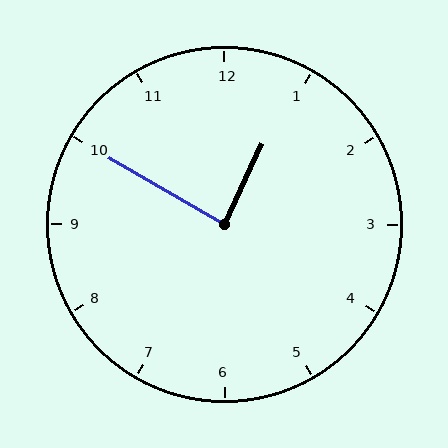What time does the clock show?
12:50.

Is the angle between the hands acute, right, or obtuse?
It is right.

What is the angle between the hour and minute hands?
Approximately 85 degrees.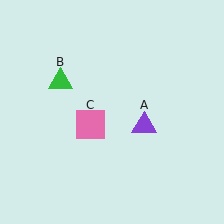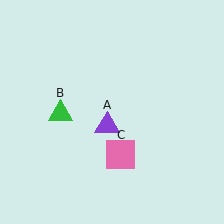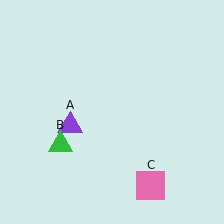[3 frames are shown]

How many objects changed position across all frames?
3 objects changed position: purple triangle (object A), green triangle (object B), pink square (object C).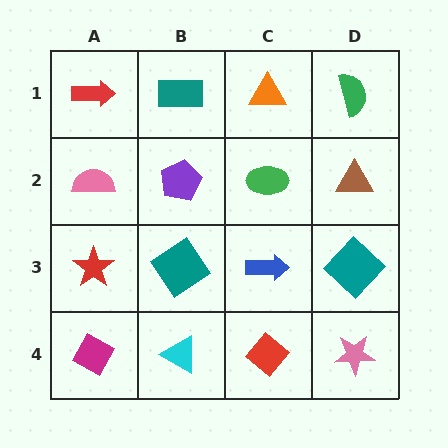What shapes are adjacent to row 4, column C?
A blue arrow (row 3, column C), a cyan triangle (row 4, column B), a pink star (row 4, column D).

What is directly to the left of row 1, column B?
A red arrow.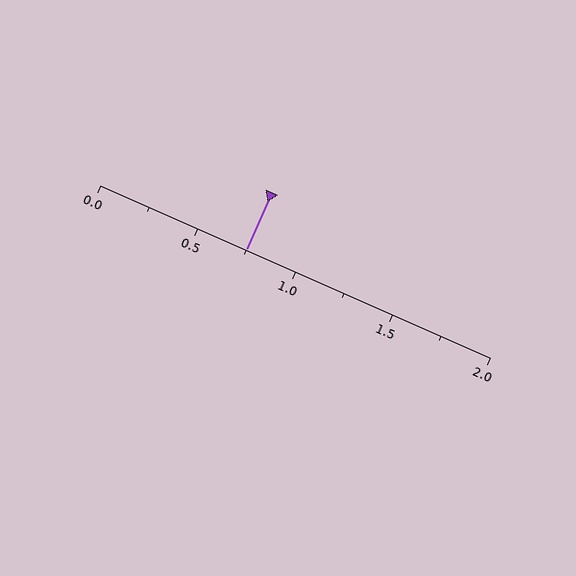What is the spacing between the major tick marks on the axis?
The major ticks are spaced 0.5 apart.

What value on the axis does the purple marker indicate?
The marker indicates approximately 0.75.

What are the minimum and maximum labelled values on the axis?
The axis runs from 0.0 to 2.0.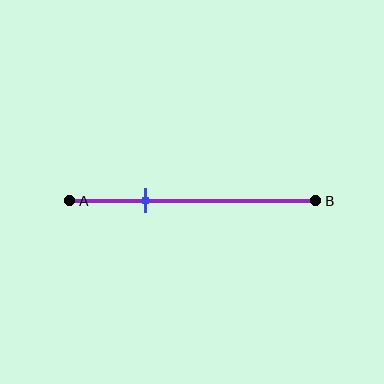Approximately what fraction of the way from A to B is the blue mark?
The blue mark is approximately 30% of the way from A to B.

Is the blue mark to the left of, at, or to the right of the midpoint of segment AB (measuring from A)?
The blue mark is to the left of the midpoint of segment AB.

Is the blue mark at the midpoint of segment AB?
No, the mark is at about 30% from A, not at the 50% midpoint.